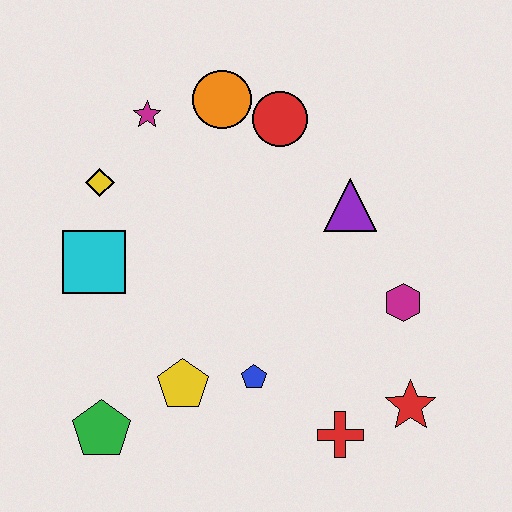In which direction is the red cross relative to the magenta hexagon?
The red cross is below the magenta hexagon.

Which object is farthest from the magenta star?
The red star is farthest from the magenta star.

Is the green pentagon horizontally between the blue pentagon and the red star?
No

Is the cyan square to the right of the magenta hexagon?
No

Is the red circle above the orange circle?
No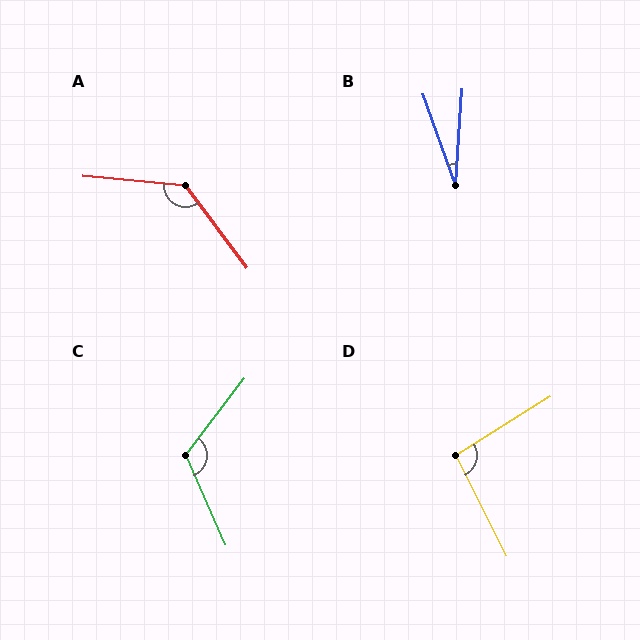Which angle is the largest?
A, at approximately 132 degrees.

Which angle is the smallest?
B, at approximately 24 degrees.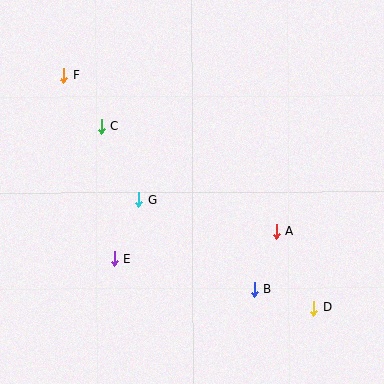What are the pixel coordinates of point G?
Point G is at (139, 200).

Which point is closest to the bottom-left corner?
Point E is closest to the bottom-left corner.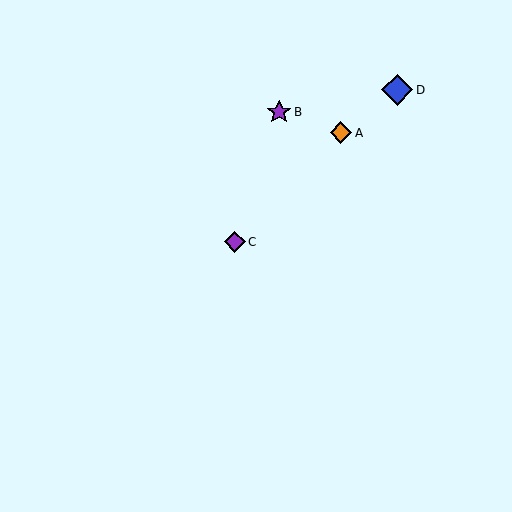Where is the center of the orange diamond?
The center of the orange diamond is at (341, 133).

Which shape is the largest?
The blue diamond (labeled D) is the largest.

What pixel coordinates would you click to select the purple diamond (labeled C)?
Click at (235, 242) to select the purple diamond C.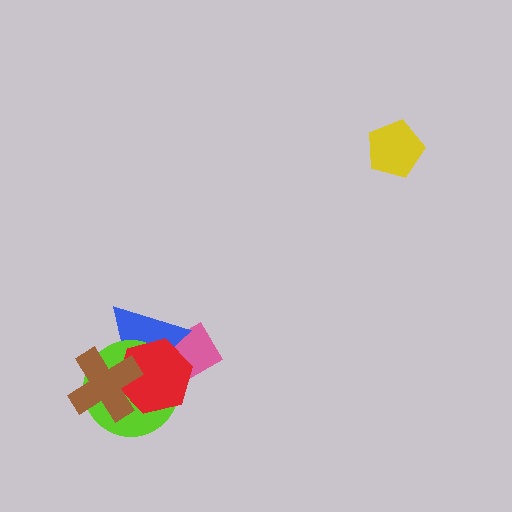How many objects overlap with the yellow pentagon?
0 objects overlap with the yellow pentagon.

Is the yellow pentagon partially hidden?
No, no other shape covers it.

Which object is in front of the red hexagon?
The brown cross is in front of the red hexagon.